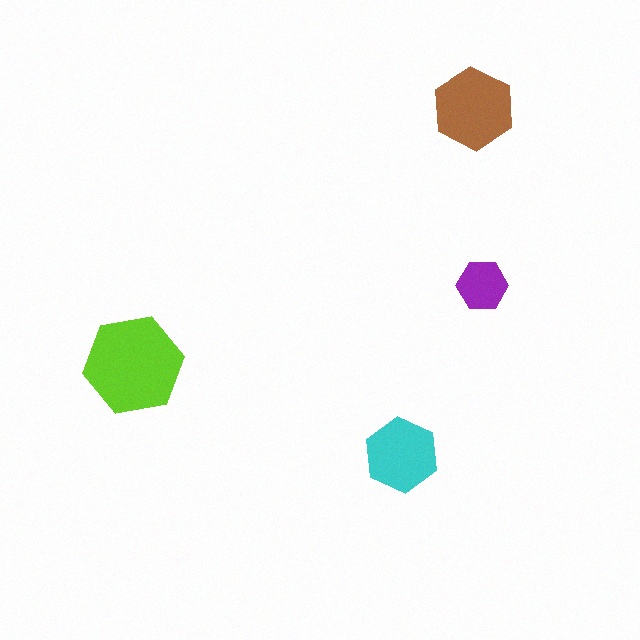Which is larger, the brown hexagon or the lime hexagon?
The lime one.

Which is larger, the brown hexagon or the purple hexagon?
The brown one.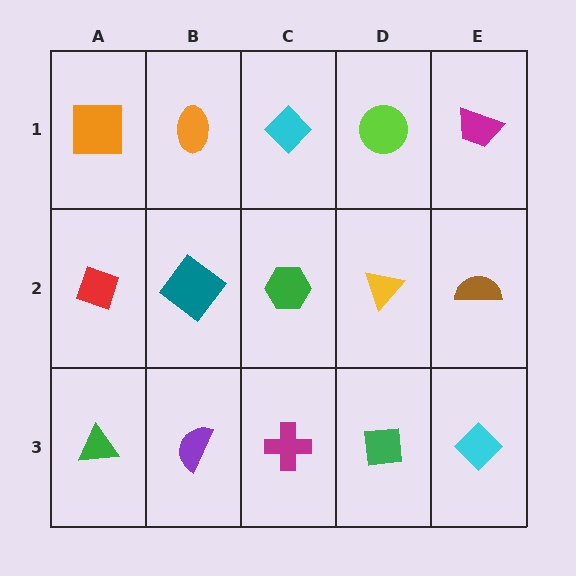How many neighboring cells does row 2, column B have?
4.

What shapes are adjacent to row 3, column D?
A yellow triangle (row 2, column D), a magenta cross (row 3, column C), a cyan diamond (row 3, column E).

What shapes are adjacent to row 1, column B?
A teal diamond (row 2, column B), an orange square (row 1, column A), a cyan diamond (row 1, column C).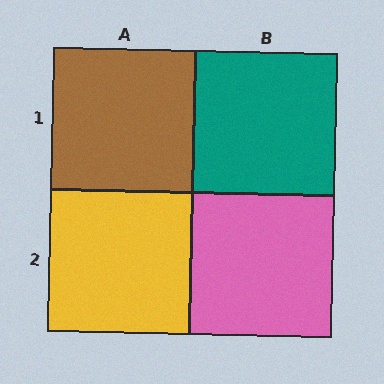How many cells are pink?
1 cell is pink.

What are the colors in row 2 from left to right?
Yellow, pink.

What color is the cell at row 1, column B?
Teal.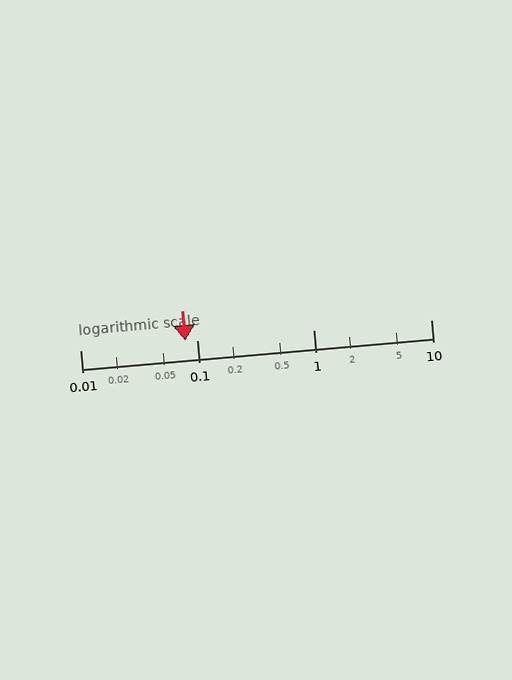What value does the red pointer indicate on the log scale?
The pointer indicates approximately 0.079.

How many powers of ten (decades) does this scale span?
The scale spans 3 decades, from 0.01 to 10.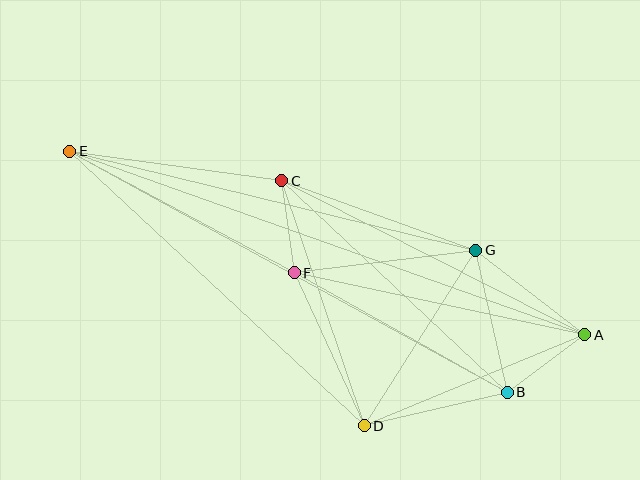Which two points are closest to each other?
Points C and F are closest to each other.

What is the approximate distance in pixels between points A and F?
The distance between A and F is approximately 297 pixels.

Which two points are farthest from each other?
Points A and E are farthest from each other.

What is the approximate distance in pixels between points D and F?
The distance between D and F is approximately 168 pixels.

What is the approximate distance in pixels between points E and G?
The distance between E and G is approximately 418 pixels.